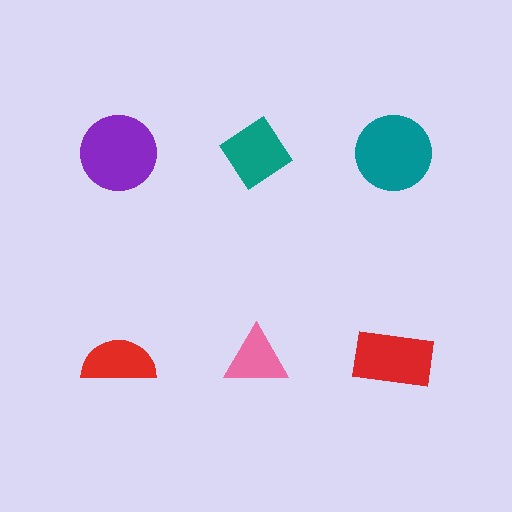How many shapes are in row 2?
3 shapes.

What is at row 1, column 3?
A teal circle.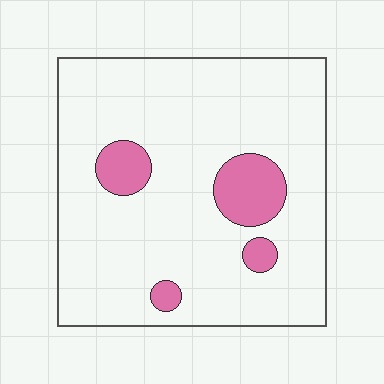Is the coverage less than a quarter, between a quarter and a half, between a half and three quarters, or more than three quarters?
Less than a quarter.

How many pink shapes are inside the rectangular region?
4.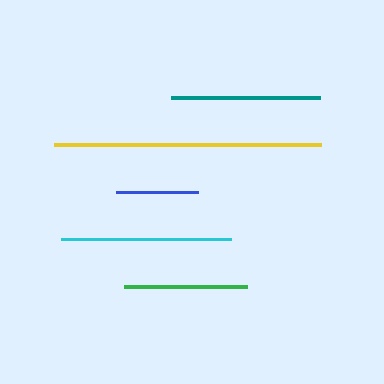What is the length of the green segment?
The green segment is approximately 123 pixels long.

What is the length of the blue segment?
The blue segment is approximately 82 pixels long.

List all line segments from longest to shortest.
From longest to shortest: yellow, cyan, teal, green, blue.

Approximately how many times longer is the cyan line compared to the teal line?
The cyan line is approximately 1.1 times the length of the teal line.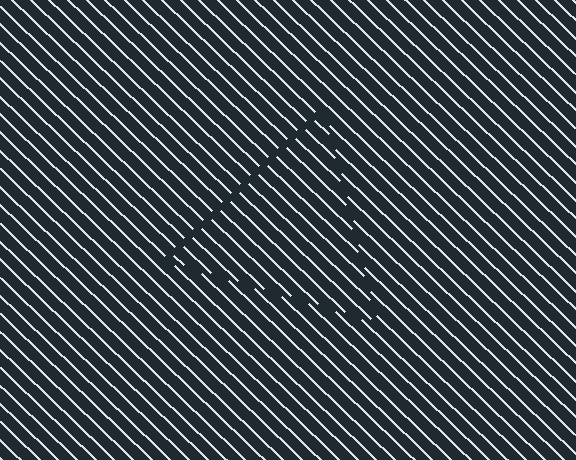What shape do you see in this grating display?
An illusory triangle. The interior of the shape contains the same grating, shifted by half a period — the contour is defined by the phase discontinuity where line-ends from the inner and outer gratings abut.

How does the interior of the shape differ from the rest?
The interior of the shape contains the same grating, shifted by half a period — the contour is defined by the phase discontinuity where line-ends from the inner and outer gratings abut.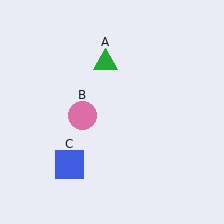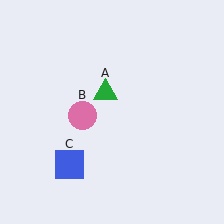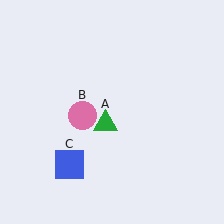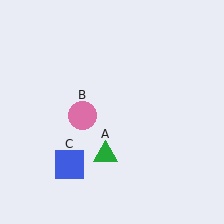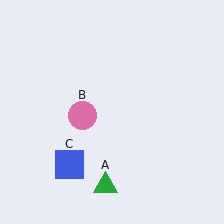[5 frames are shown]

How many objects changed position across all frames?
1 object changed position: green triangle (object A).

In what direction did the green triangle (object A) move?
The green triangle (object A) moved down.